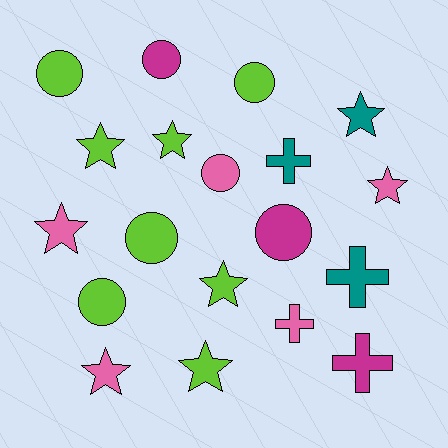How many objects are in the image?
There are 19 objects.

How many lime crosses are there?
There are no lime crosses.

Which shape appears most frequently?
Star, with 8 objects.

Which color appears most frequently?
Lime, with 8 objects.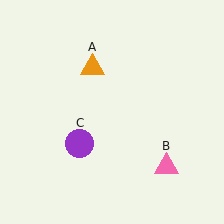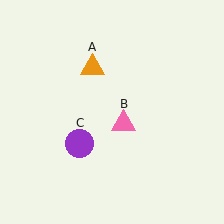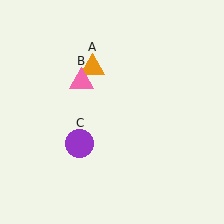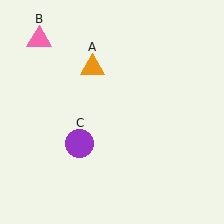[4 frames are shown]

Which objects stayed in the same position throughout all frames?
Orange triangle (object A) and purple circle (object C) remained stationary.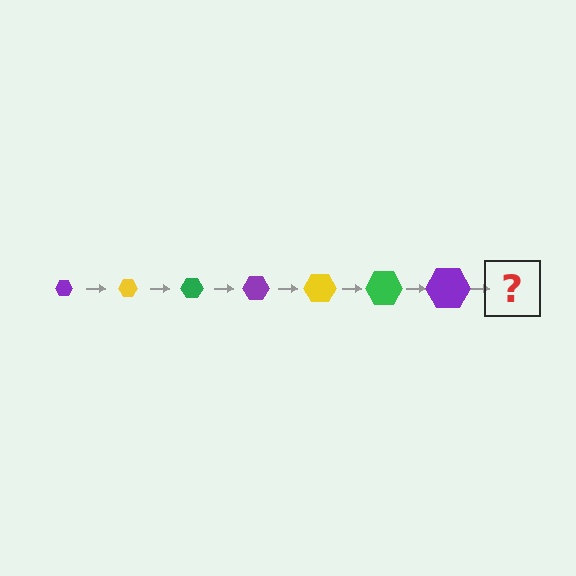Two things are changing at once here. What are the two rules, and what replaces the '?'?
The two rules are that the hexagon grows larger each step and the color cycles through purple, yellow, and green. The '?' should be a yellow hexagon, larger than the previous one.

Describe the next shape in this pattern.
It should be a yellow hexagon, larger than the previous one.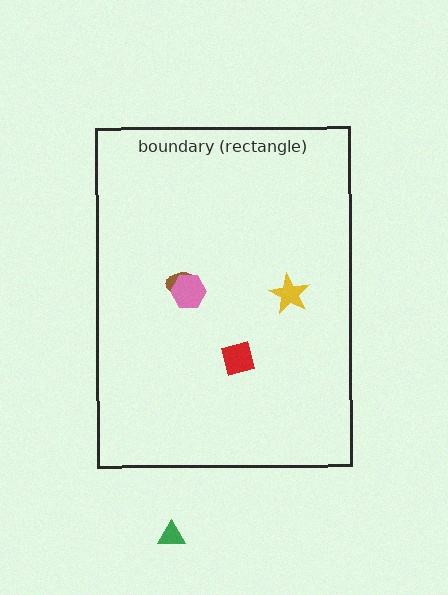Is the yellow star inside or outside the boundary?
Inside.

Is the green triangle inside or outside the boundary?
Outside.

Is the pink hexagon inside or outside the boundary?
Inside.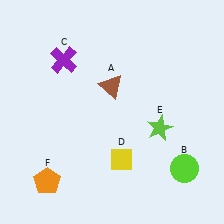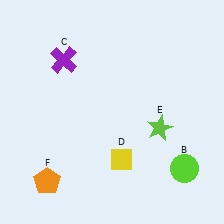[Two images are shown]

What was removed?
The brown triangle (A) was removed in Image 2.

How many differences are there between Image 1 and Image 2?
There is 1 difference between the two images.